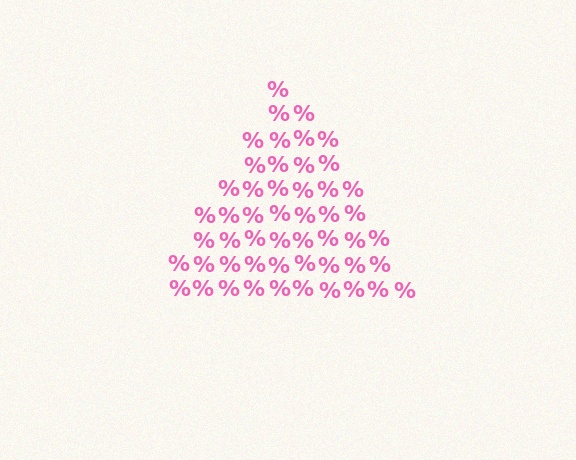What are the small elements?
The small elements are percent signs.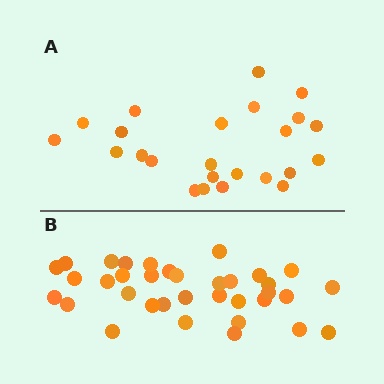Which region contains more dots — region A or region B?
Region B (the bottom region) has more dots.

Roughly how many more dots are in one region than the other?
Region B has roughly 12 or so more dots than region A.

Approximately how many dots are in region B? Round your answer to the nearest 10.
About 40 dots. (The exact count is 35, which rounds to 40.)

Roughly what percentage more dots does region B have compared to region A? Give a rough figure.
About 45% more.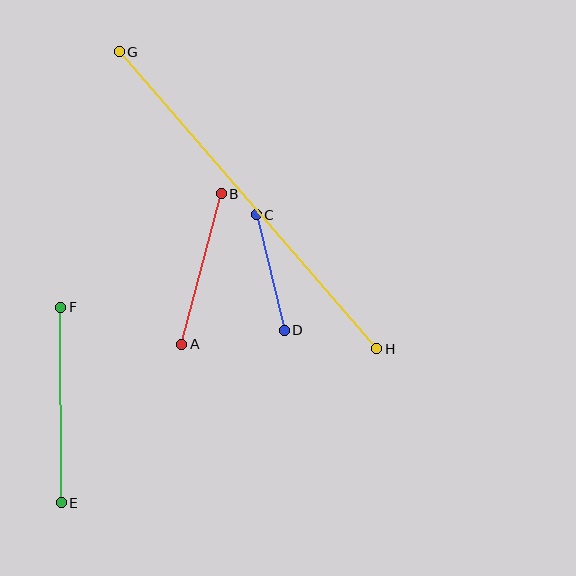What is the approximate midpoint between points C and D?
The midpoint is at approximately (270, 272) pixels.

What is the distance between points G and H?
The distance is approximately 393 pixels.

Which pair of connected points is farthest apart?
Points G and H are farthest apart.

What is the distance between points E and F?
The distance is approximately 195 pixels.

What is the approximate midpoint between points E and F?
The midpoint is at approximately (61, 405) pixels.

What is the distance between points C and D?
The distance is approximately 119 pixels.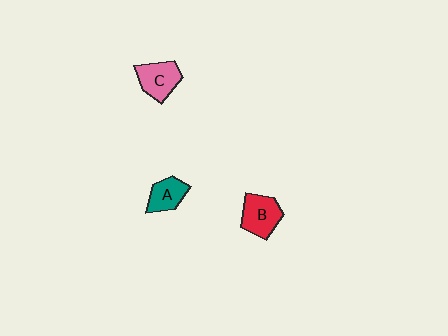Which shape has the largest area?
Shape B (red).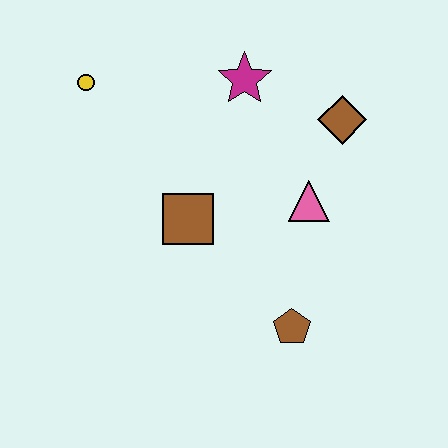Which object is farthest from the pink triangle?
The yellow circle is farthest from the pink triangle.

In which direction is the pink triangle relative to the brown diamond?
The pink triangle is below the brown diamond.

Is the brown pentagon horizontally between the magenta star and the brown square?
No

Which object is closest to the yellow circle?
The magenta star is closest to the yellow circle.